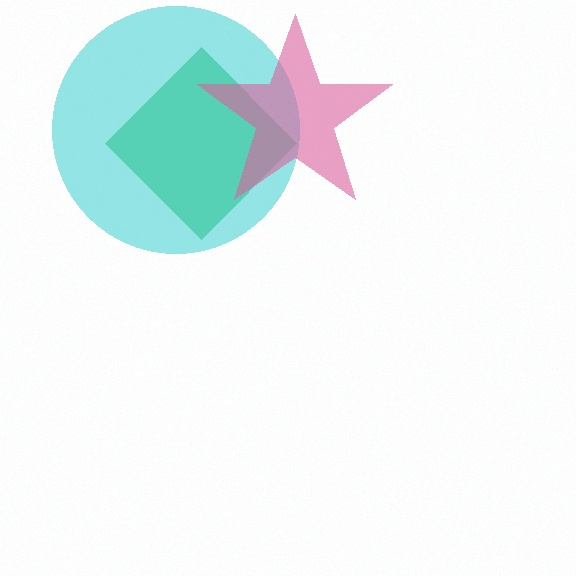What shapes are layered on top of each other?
The layered shapes are: a green diamond, a cyan circle, a pink star.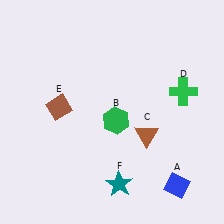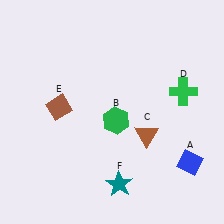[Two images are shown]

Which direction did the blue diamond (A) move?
The blue diamond (A) moved up.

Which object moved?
The blue diamond (A) moved up.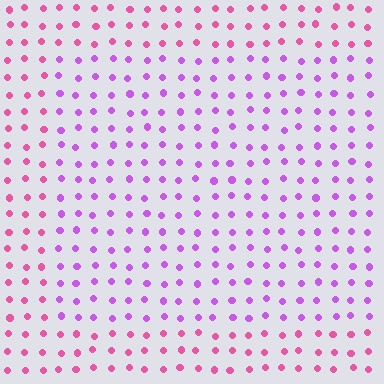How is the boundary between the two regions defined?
The boundary is defined purely by a slight shift in hue (about 40 degrees). Spacing, size, and orientation are identical on both sides.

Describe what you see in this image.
The image is filled with small pink elements in a uniform arrangement. A rectangle-shaped region is visible where the elements are tinted to a slightly different hue, forming a subtle color boundary.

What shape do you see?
I see a rectangle.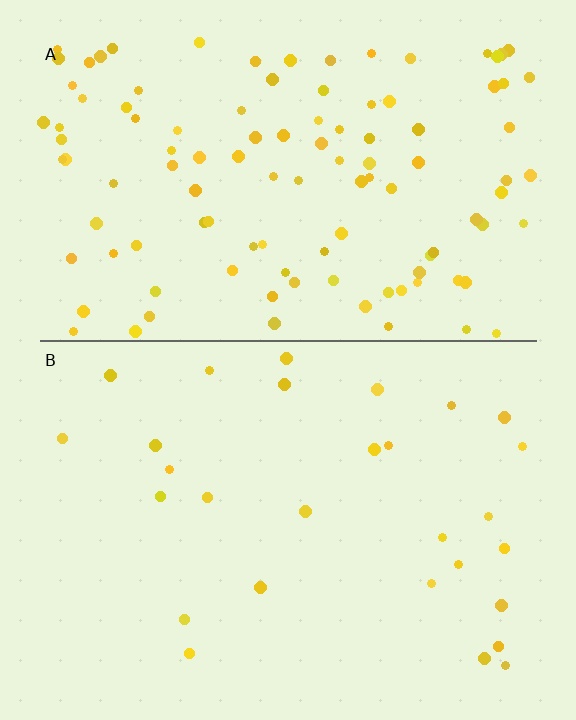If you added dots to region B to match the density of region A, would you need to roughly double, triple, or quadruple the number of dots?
Approximately quadruple.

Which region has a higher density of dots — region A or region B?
A (the top).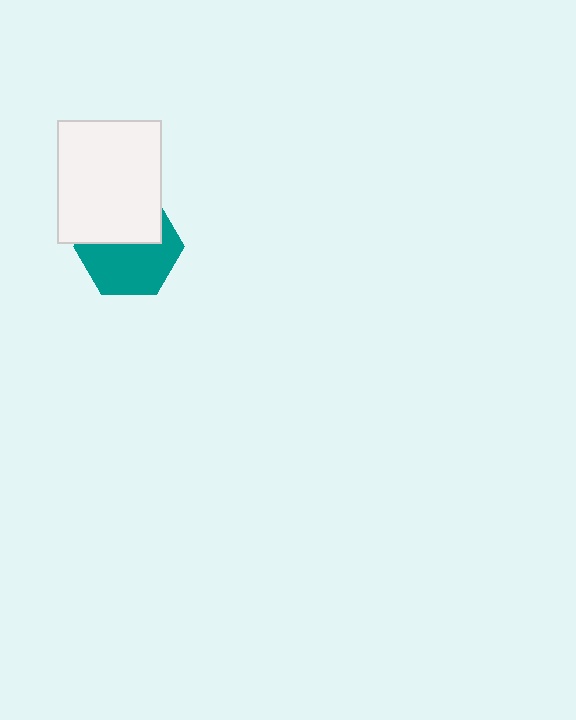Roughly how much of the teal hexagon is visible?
About half of it is visible (roughly 59%).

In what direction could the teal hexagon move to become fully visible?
The teal hexagon could move down. That would shift it out from behind the white rectangle entirely.